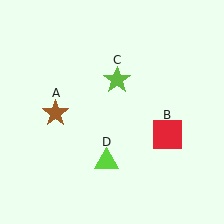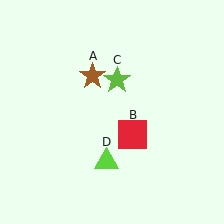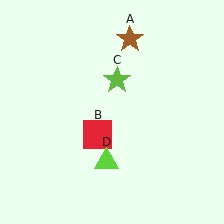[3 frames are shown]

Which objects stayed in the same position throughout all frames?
Lime star (object C) and lime triangle (object D) remained stationary.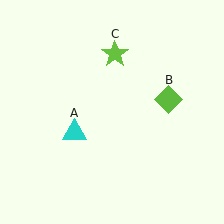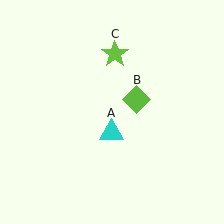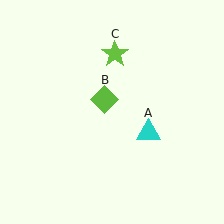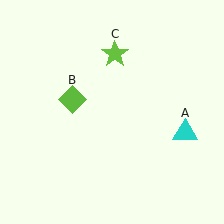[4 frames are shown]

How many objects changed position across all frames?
2 objects changed position: cyan triangle (object A), lime diamond (object B).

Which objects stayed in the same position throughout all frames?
Lime star (object C) remained stationary.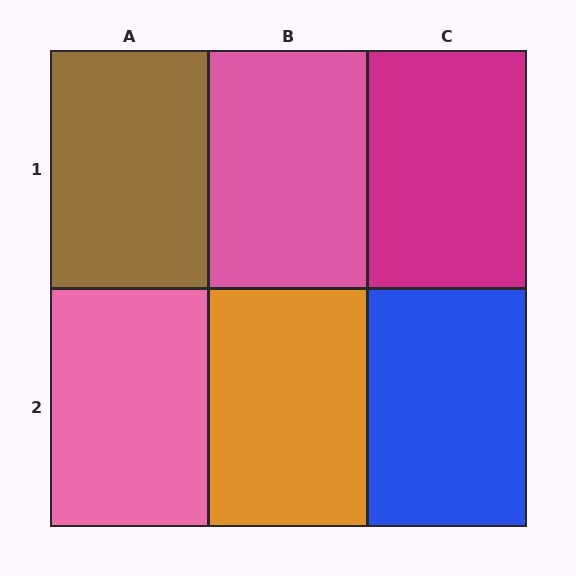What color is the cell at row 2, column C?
Blue.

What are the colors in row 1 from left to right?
Brown, pink, magenta.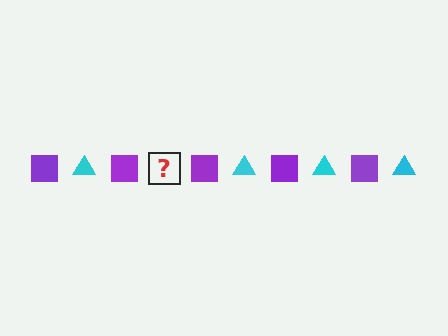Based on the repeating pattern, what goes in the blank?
The blank should be a cyan triangle.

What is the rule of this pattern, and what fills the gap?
The rule is that the pattern alternates between purple square and cyan triangle. The gap should be filled with a cyan triangle.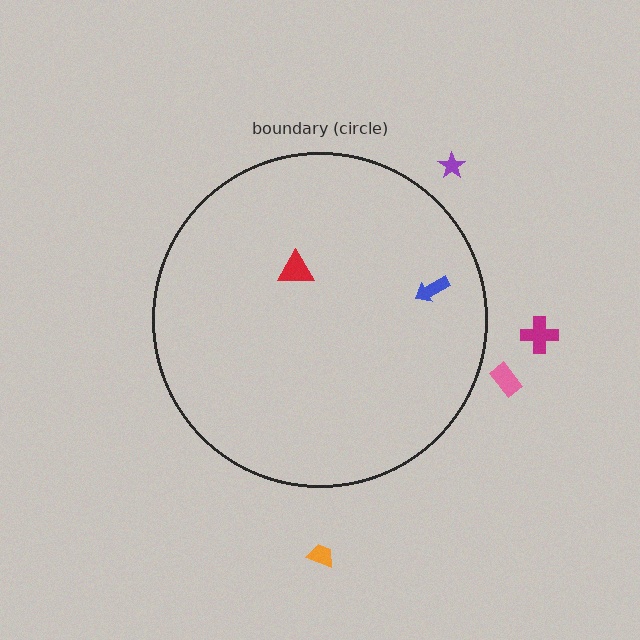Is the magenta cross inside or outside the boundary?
Outside.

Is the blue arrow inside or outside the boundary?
Inside.